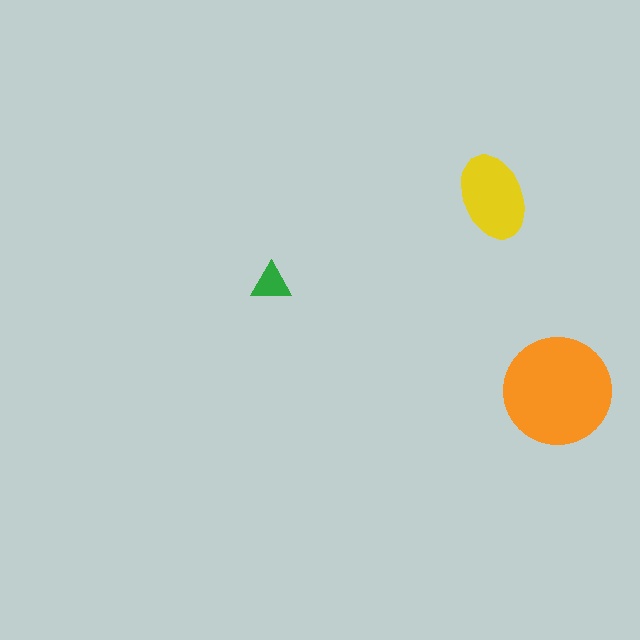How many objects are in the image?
There are 3 objects in the image.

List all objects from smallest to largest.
The green triangle, the yellow ellipse, the orange circle.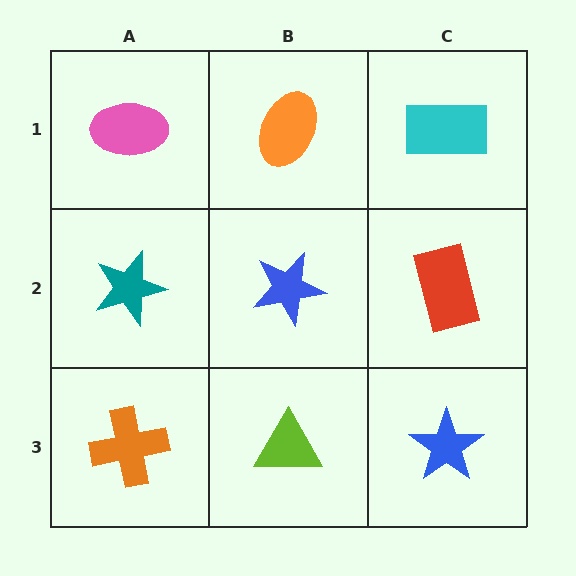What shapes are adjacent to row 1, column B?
A blue star (row 2, column B), a pink ellipse (row 1, column A), a cyan rectangle (row 1, column C).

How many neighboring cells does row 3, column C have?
2.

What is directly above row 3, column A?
A teal star.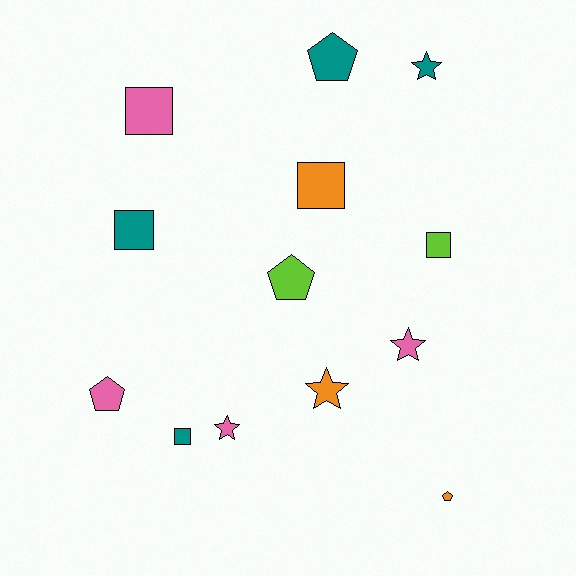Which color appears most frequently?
Teal, with 4 objects.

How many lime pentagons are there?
There is 1 lime pentagon.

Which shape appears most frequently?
Square, with 5 objects.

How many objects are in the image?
There are 13 objects.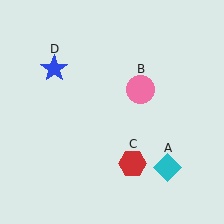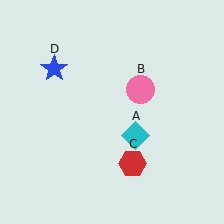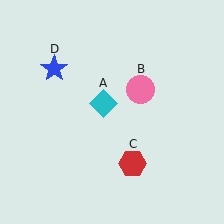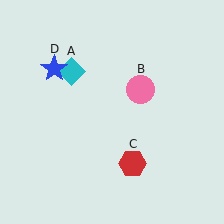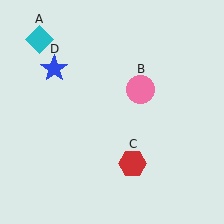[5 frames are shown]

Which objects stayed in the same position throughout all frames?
Pink circle (object B) and red hexagon (object C) and blue star (object D) remained stationary.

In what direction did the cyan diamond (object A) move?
The cyan diamond (object A) moved up and to the left.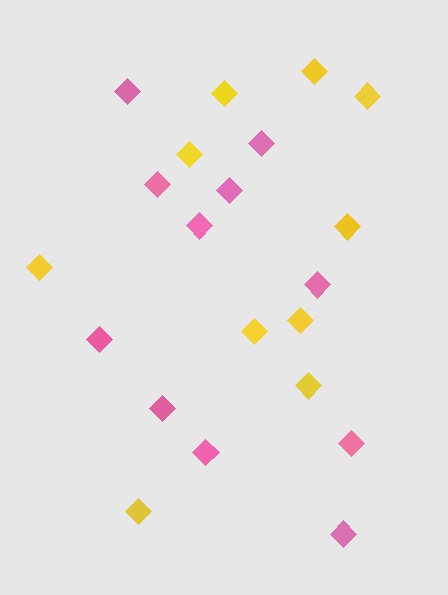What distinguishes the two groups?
There are 2 groups: one group of yellow diamonds (10) and one group of pink diamonds (11).